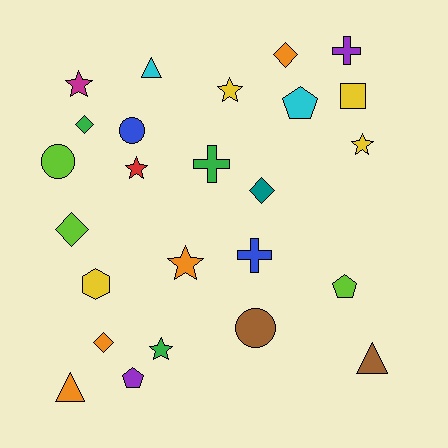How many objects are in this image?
There are 25 objects.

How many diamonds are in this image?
There are 5 diamonds.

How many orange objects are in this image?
There are 4 orange objects.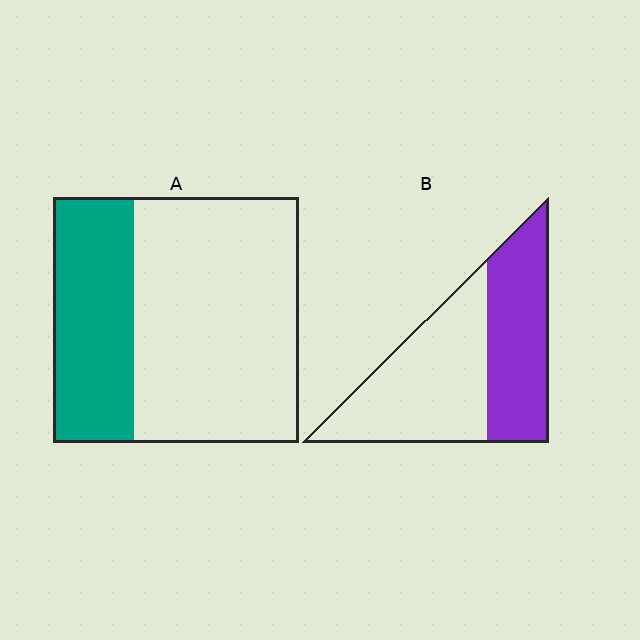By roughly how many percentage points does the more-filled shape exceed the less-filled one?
By roughly 10 percentage points (B over A).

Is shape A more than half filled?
No.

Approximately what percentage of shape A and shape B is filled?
A is approximately 35% and B is approximately 45%.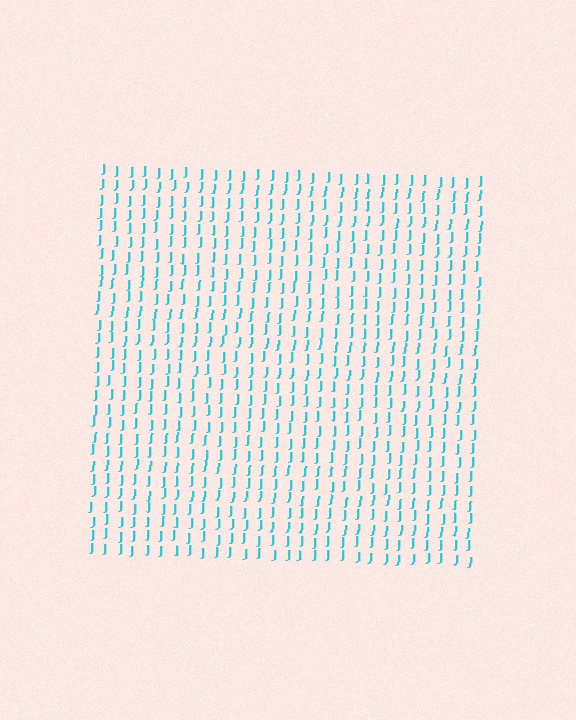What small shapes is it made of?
It is made of small letter J's.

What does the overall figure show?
The overall figure shows a square.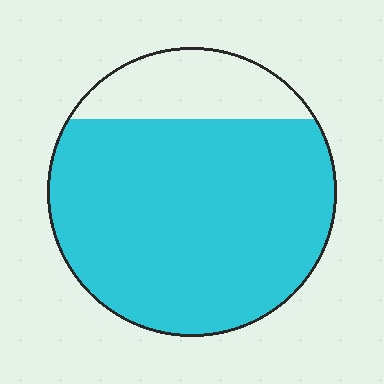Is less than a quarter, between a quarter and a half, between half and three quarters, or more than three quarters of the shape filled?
More than three quarters.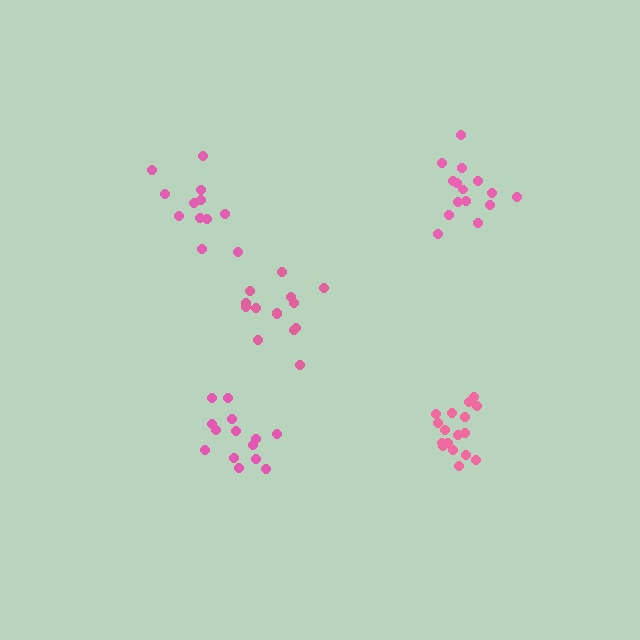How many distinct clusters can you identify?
There are 5 distinct clusters.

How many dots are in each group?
Group 1: 14 dots, Group 2: 14 dots, Group 3: 12 dots, Group 4: 15 dots, Group 5: 17 dots (72 total).